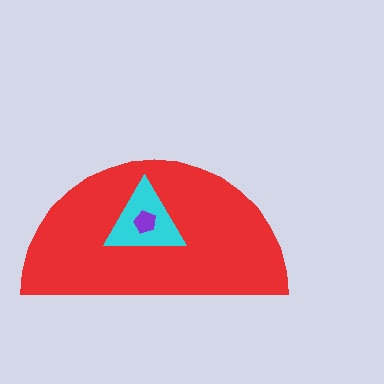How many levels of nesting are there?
3.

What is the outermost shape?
The red semicircle.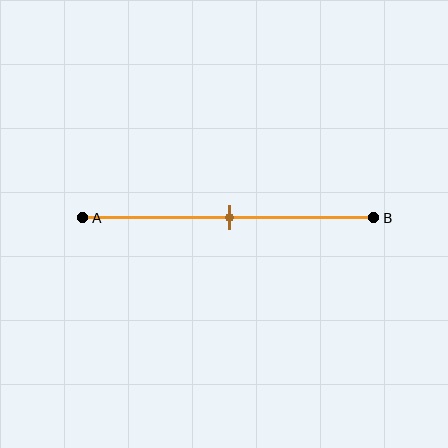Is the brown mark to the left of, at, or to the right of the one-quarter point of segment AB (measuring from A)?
The brown mark is to the right of the one-quarter point of segment AB.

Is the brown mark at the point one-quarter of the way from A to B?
No, the mark is at about 50% from A, not at the 25% one-quarter point.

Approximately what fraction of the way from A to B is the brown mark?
The brown mark is approximately 50% of the way from A to B.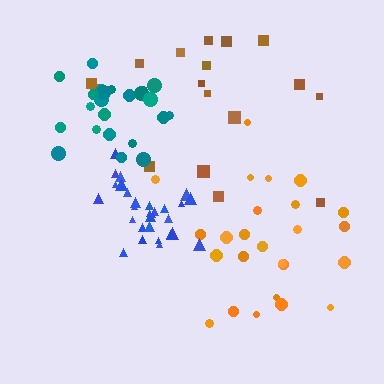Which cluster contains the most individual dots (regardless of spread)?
Blue (29).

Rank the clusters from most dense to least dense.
blue, teal, orange, brown.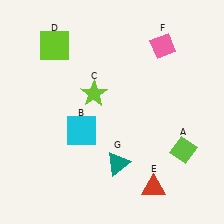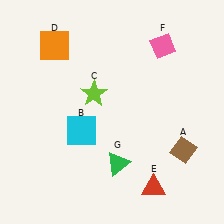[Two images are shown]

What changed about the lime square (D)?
In Image 1, D is lime. In Image 2, it changed to orange.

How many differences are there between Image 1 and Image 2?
There are 3 differences between the two images.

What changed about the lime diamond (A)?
In Image 1, A is lime. In Image 2, it changed to brown.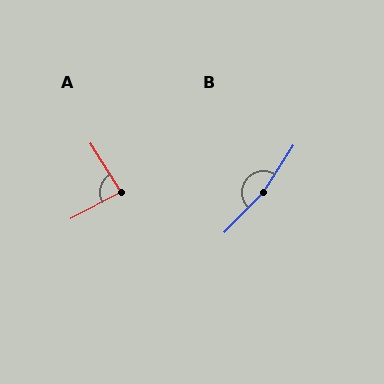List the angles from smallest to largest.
A (86°), B (168°).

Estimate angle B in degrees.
Approximately 168 degrees.